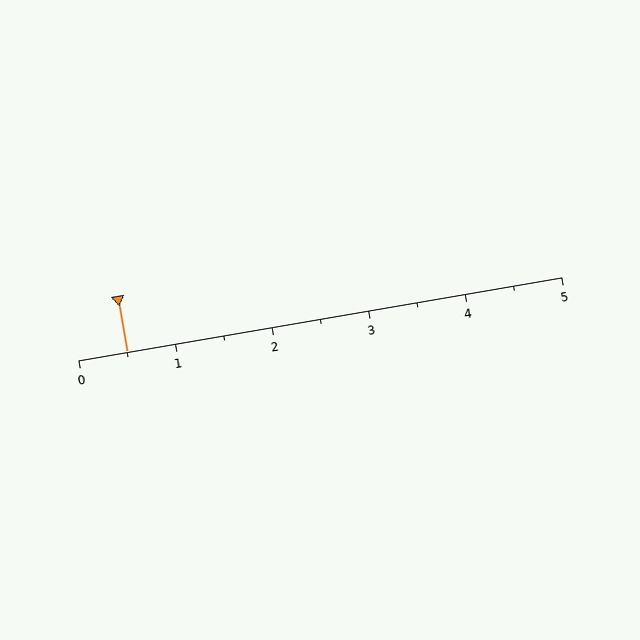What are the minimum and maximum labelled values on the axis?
The axis runs from 0 to 5.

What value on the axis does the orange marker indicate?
The marker indicates approximately 0.5.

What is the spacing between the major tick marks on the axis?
The major ticks are spaced 1 apart.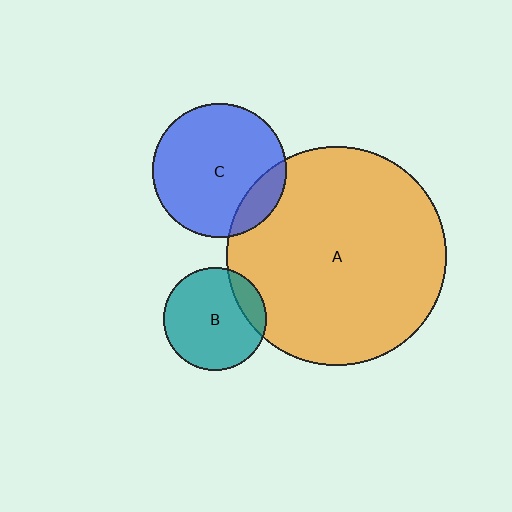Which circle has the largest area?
Circle A (orange).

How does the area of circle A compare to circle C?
Approximately 2.7 times.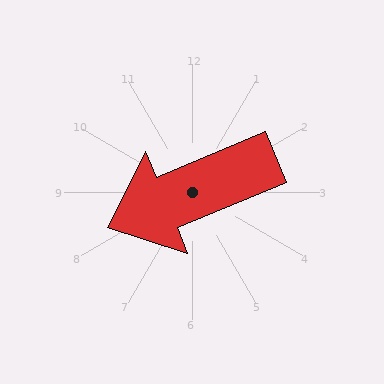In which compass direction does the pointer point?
Southwest.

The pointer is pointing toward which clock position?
Roughly 8 o'clock.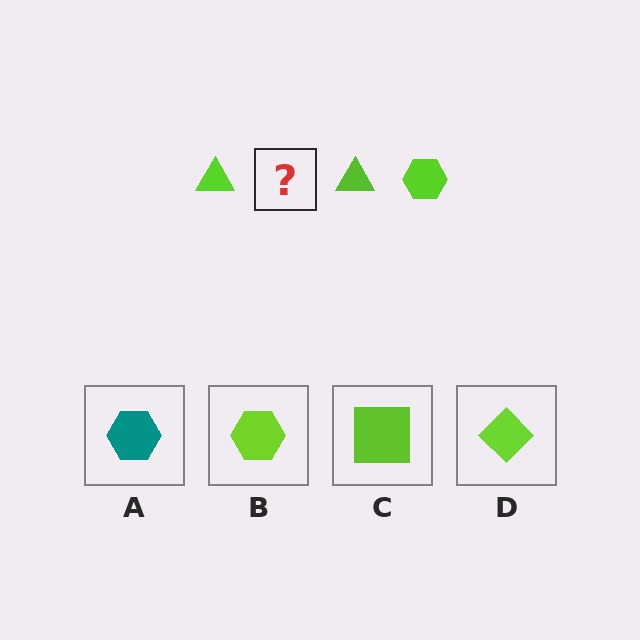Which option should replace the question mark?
Option B.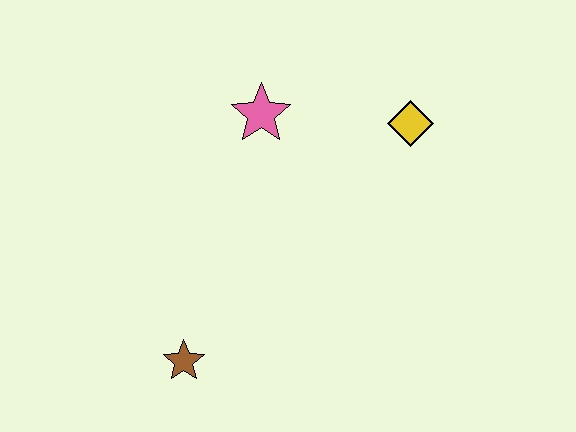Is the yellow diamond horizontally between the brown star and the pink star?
No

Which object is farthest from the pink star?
The brown star is farthest from the pink star.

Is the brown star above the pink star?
No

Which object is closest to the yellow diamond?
The pink star is closest to the yellow diamond.